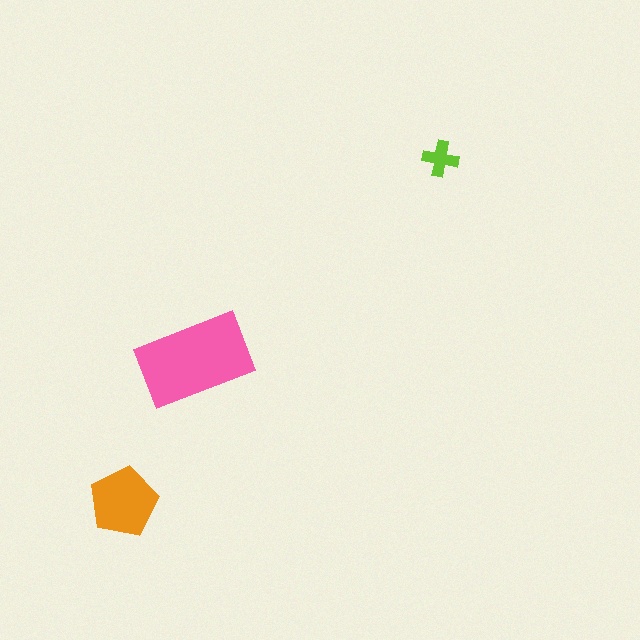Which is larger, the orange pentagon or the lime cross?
The orange pentagon.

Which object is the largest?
The pink rectangle.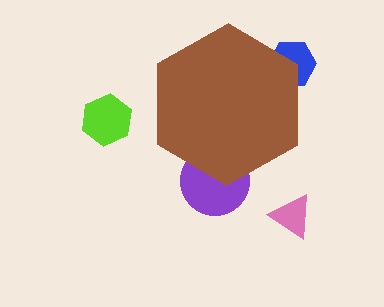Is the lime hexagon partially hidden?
No, the lime hexagon is fully visible.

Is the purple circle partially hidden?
Yes, the purple circle is partially hidden behind the brown hexagon.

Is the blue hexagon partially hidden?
Yes, the blue hexagon is partially hidden behind the brown hexagon.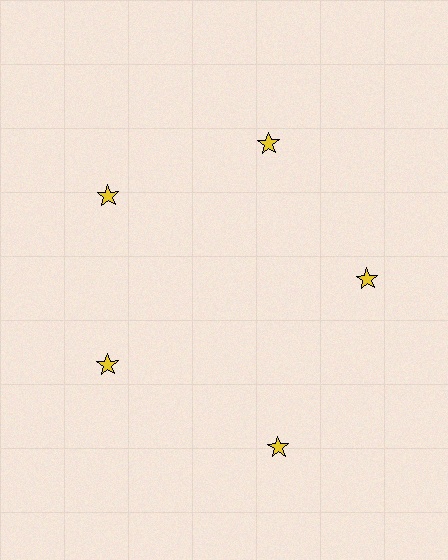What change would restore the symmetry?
The symmetry would be restored by moving it inward, back onto the ring so that all 5 stars sit at equal angles and equal distance from the center.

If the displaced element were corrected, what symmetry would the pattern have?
It would have 5-fold rotational symmetry — the pattern would map onto itself every 72 degrees.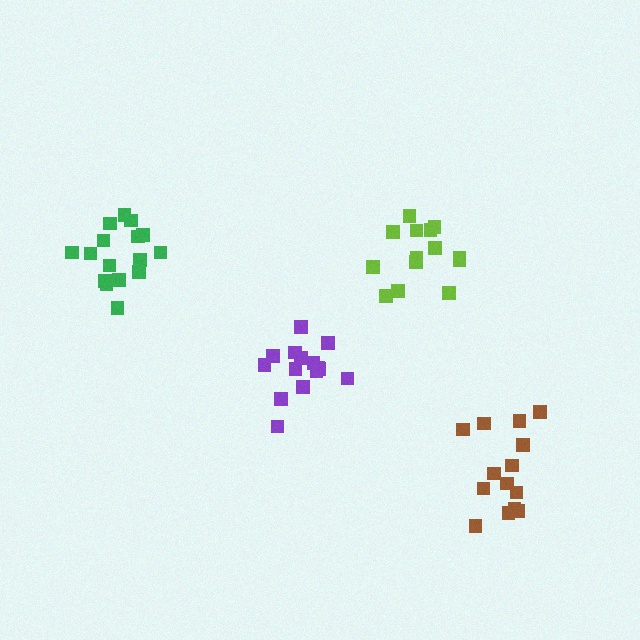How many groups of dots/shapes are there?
There are 4 groups.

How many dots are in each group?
Group 1: 14 dots, Group 2: 15 dots, Group 3: 14 dots, Group 4: 16 dots (59 total).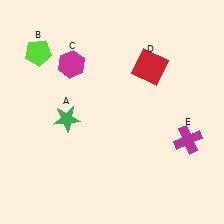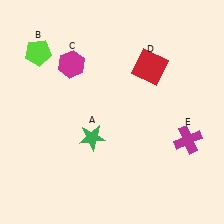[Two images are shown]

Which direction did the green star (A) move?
The green star (A) moved right.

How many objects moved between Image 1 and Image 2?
1 object moved between the two images.